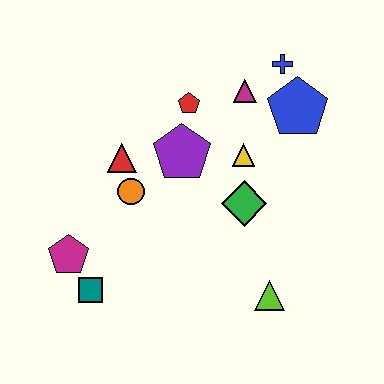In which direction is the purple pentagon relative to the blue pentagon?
The purple pentagon is to the left of the blue pentagon.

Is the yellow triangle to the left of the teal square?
No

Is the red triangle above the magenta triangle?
No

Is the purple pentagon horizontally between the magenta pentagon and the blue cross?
Yes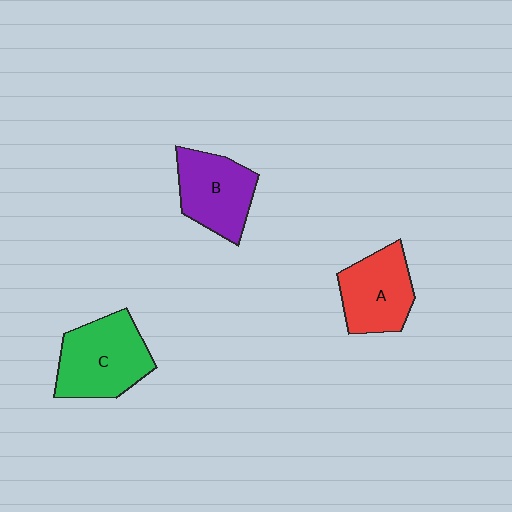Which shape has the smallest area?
Shape A (red).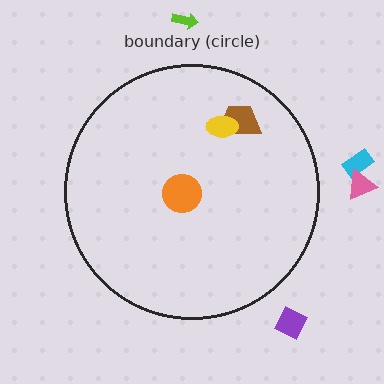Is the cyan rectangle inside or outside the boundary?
Outside.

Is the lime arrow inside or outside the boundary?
Outside.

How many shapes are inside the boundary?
3 inside, 4 outside.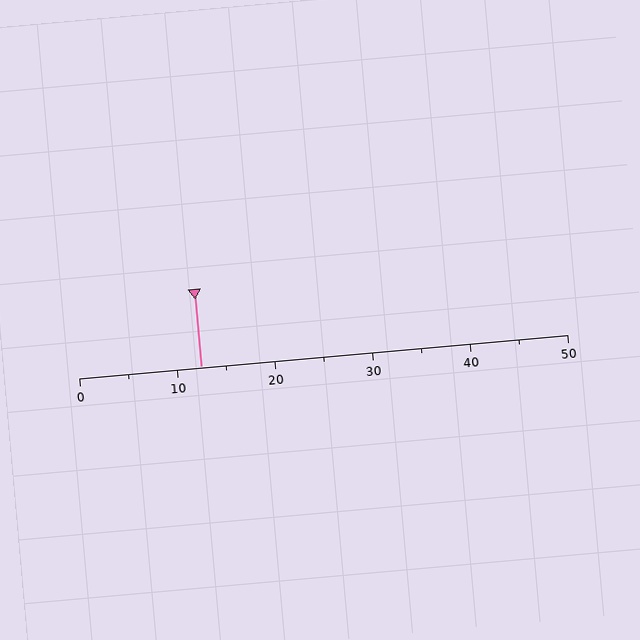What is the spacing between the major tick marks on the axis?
The major ticks are spaced 10 apart.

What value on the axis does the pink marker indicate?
The marker indicates approximately 12.5.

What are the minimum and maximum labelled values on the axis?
The axis runs from 0 to 50.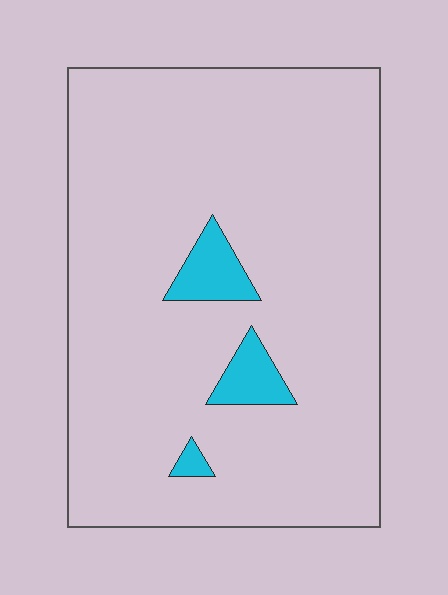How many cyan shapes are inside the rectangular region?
3.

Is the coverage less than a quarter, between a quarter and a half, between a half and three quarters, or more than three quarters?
Less than a quarter.